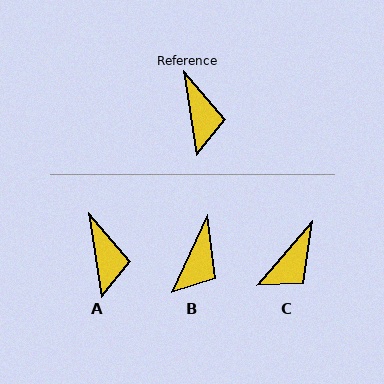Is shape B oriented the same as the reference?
No, it is off by about 34 degrees.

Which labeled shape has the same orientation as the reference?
A.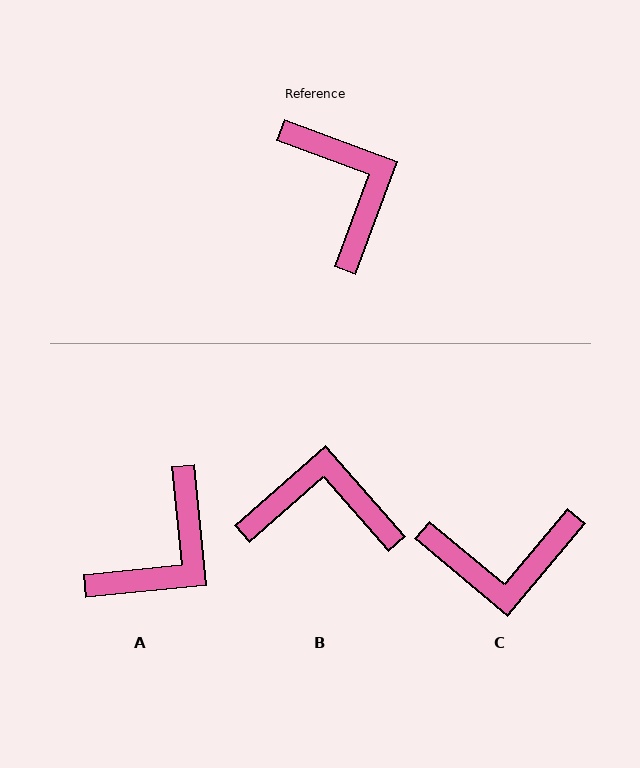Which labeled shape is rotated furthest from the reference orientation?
C, about 110 degrees away.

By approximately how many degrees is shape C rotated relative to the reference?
Approximately 110 degrees clockwise.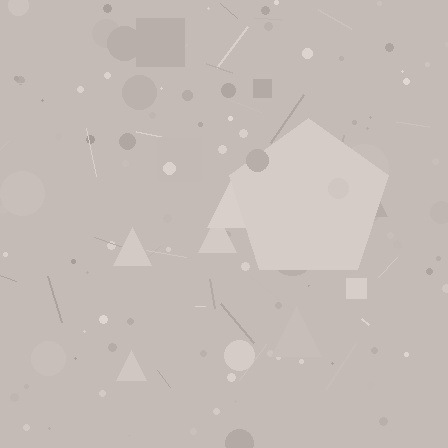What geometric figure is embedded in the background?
A pentagon is embedded in the background.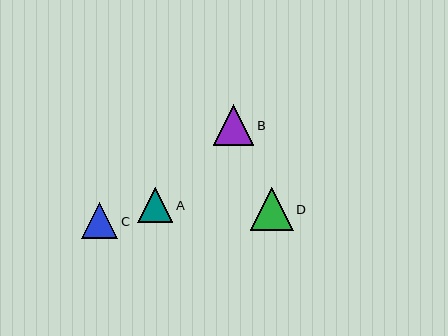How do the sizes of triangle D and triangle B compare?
Triangle D and triangle B are approximately the same size.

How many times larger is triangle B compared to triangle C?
Triangle B is approximately 1.1 times the size of triangle C.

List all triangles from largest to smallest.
From largest to smallest: D, B, C, A.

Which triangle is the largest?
Triangle D is the largest with a size of approximately 42 pixels.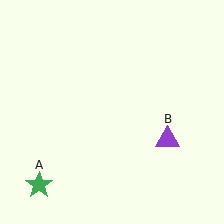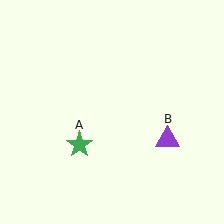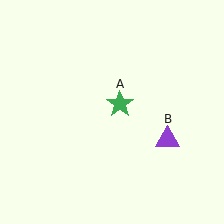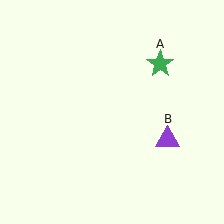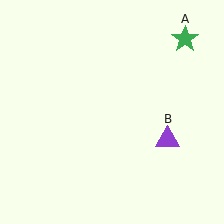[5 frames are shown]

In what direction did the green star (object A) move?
The green star (object A) moved up and to the right.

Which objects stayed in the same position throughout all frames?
Purple triangle (object B) remained stationary.